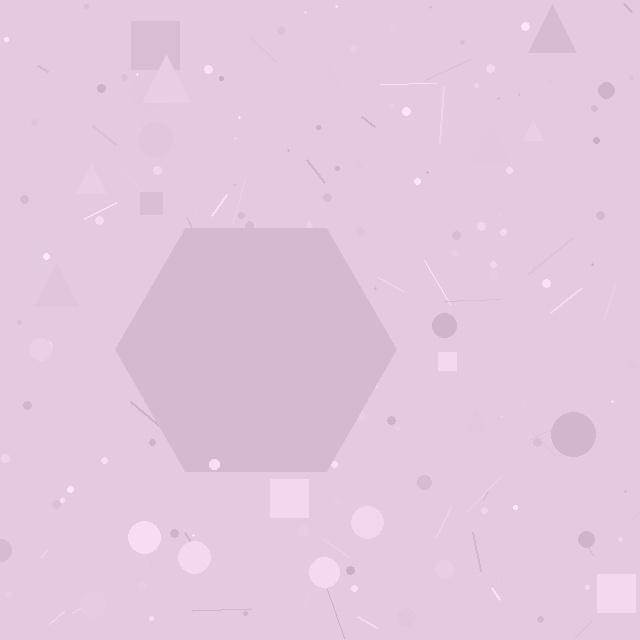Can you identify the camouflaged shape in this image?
The camouflaged shape is a hexagon.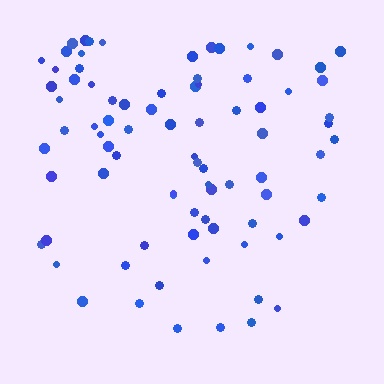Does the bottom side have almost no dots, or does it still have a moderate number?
Still a moderate number, just noticeably fewer than the top.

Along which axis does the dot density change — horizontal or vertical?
Vertical.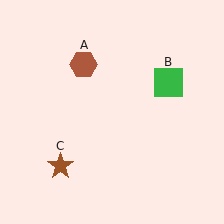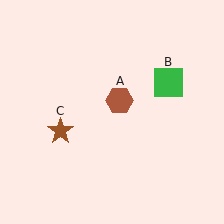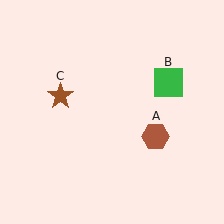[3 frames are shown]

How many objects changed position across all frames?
2 objects changed position: brown hexagon (object A), brown star (object C).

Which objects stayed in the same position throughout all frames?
Green square (object B) remained stationary.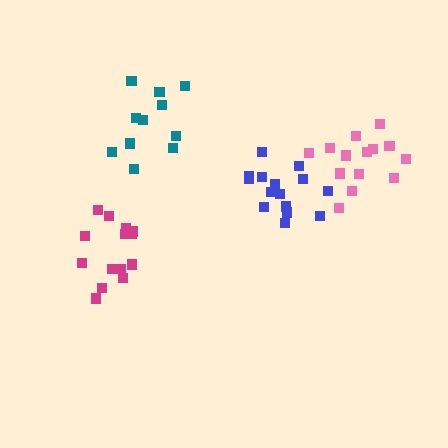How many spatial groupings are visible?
There are 4 spatial groupings.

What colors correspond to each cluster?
The clusters are colored: magenta, teal, blue, pink.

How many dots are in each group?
Group 1: 14 dots, Group 2: 11 dots, Group 3: 15 dots, Group 4: 14 dots (54 total).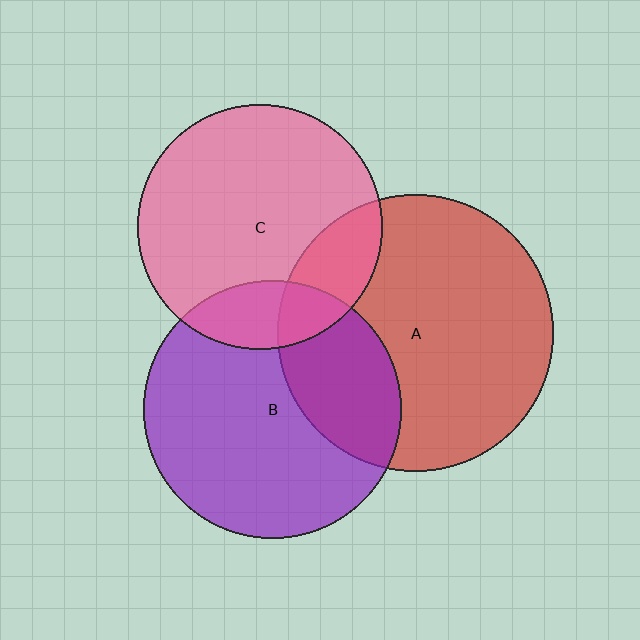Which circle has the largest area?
Circle A (red).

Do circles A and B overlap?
Yes.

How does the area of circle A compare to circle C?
Approximately 1.3 times.